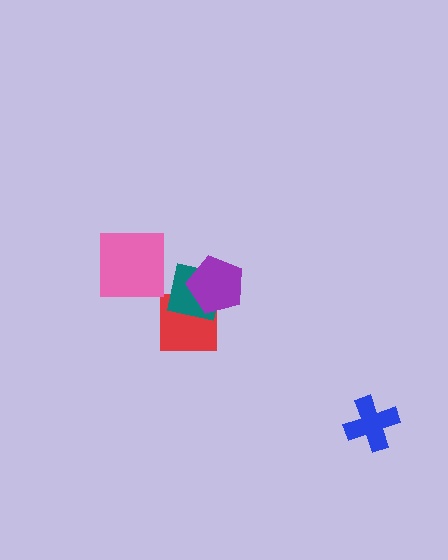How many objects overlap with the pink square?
0 objects overlap with the pink square.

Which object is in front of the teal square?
The purple pentagon is in front of the teal square.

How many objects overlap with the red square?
2 objects overlap with the red square.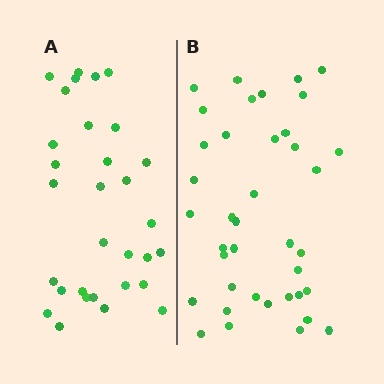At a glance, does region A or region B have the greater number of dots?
Region B (the right region) has more dots.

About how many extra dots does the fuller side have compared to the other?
Region B has roughly 8 or so more dots than region A.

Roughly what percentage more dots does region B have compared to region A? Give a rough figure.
About 25% more.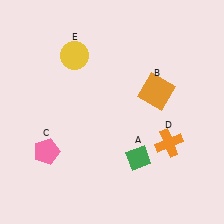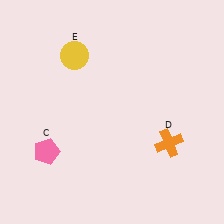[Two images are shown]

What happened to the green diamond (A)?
The green diamond (A) was removed in Image 2. It was in the bottom-right area of Image 1.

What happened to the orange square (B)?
The orange square (B) was removed in Image 2. It was in the top-right area of Image 1.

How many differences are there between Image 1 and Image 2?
There are 2 differences between the two images.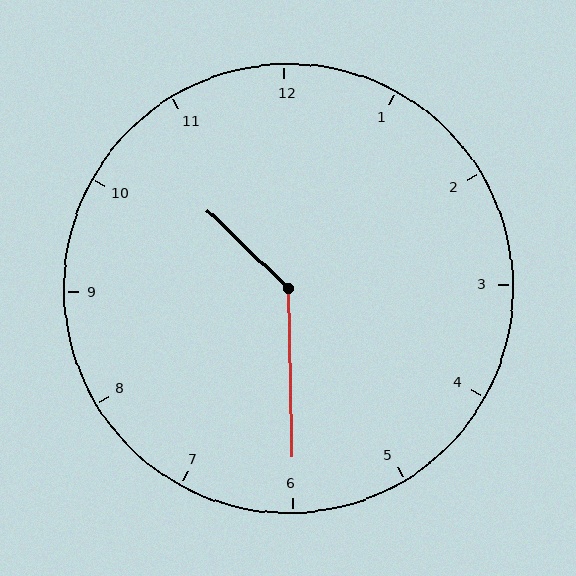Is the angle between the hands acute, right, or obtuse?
It is obtuse.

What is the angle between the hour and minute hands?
Approximately 135 degrees.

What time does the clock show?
10:30.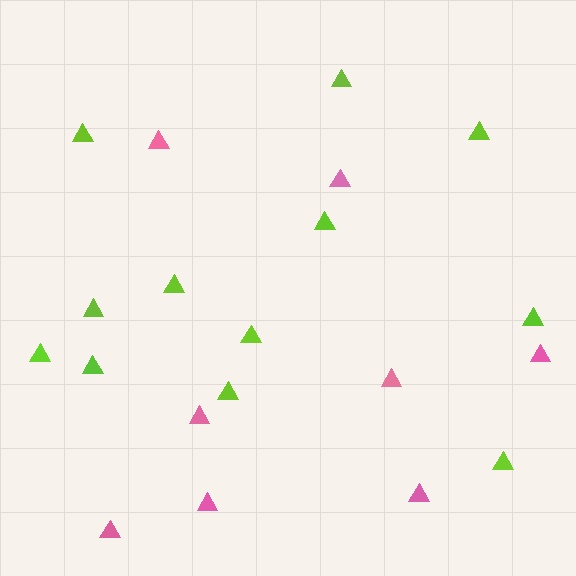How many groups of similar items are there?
There are 2 groups: one group of pink triangles (8) and one group of lime triangles (12).